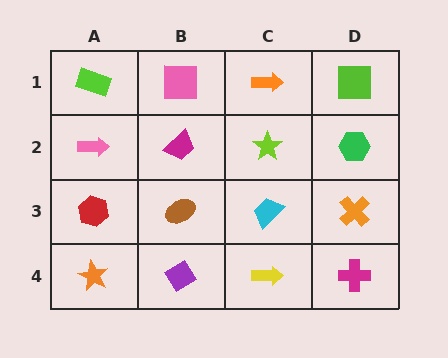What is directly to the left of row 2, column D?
A lime star.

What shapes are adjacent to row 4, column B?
A brown ellipse (row 3, column B), an orange star (row 4, column A), a yellow arrow (row 4, column C).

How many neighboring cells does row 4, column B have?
3.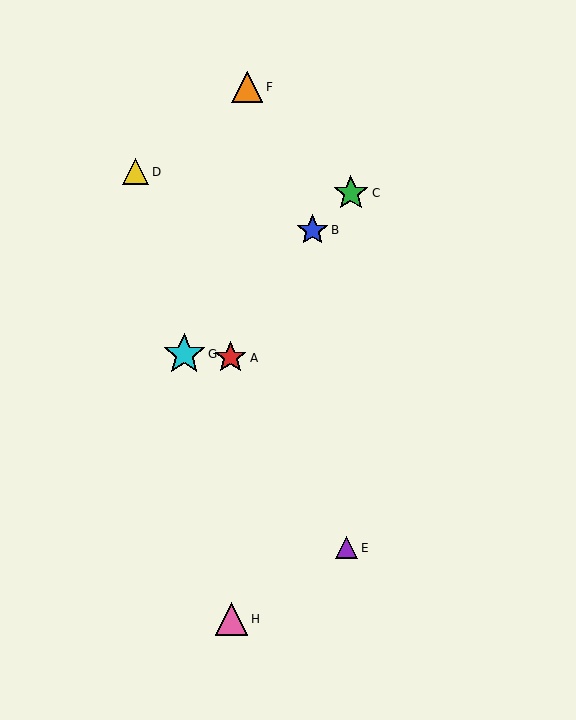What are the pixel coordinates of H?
Object H is at (231, 619).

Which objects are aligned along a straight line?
Objects B, C, G are aligned along a straight line.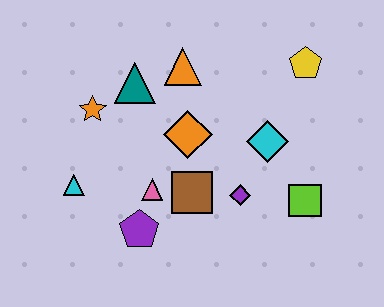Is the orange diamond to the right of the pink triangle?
Yes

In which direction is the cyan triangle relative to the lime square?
The cyan triangle is to the left of the lime square.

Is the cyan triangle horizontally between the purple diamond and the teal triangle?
No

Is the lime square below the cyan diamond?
Yes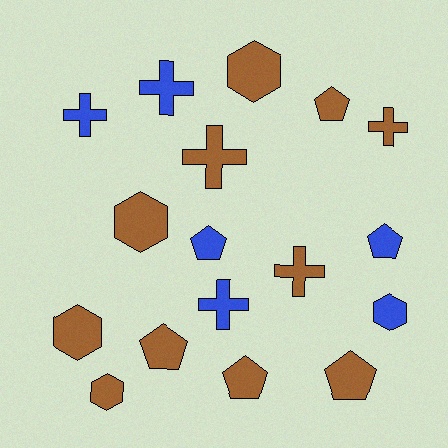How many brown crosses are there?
There are 3 brown crosses.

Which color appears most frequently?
Brown, with 11 objects.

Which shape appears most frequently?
Cross, with 6 objects.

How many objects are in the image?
There are 17 objects.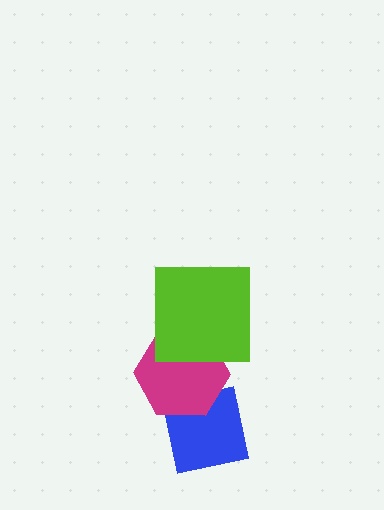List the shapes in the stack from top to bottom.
From top to bottom: the lime square, the magenta hexagon, the blue square.